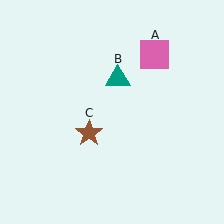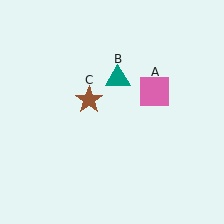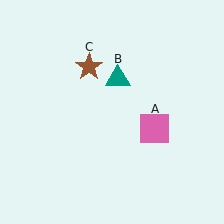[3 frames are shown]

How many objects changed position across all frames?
2 objects changed position: pink square (object A), brown star (object C).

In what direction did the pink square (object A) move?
The pink square (object A) moved down.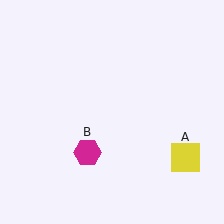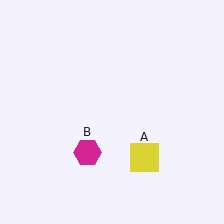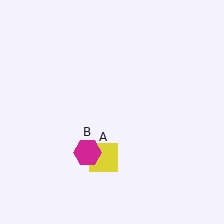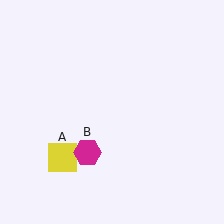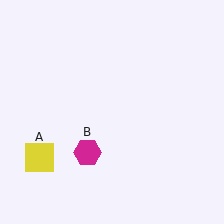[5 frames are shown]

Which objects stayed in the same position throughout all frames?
Magenta hexagon (object B) remained stationary.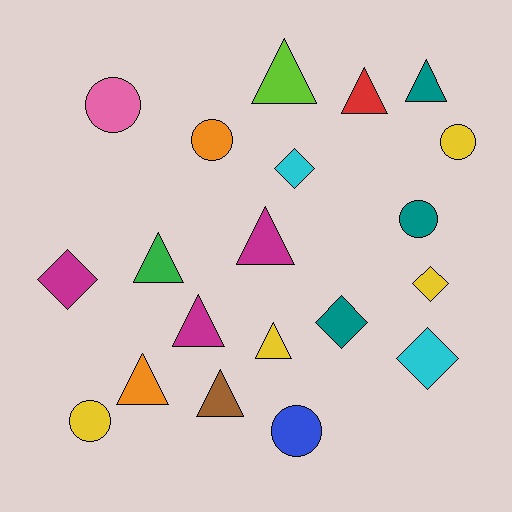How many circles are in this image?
There are 6 circles.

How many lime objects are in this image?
There is 1 lime object.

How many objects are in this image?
There are 20 objects.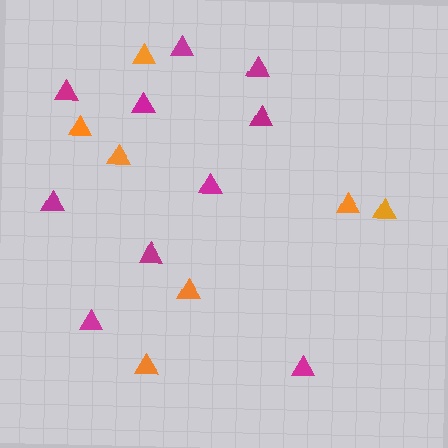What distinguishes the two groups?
There are 2 groups: one group of orange triangles (7) and one group of magenta triangles (10).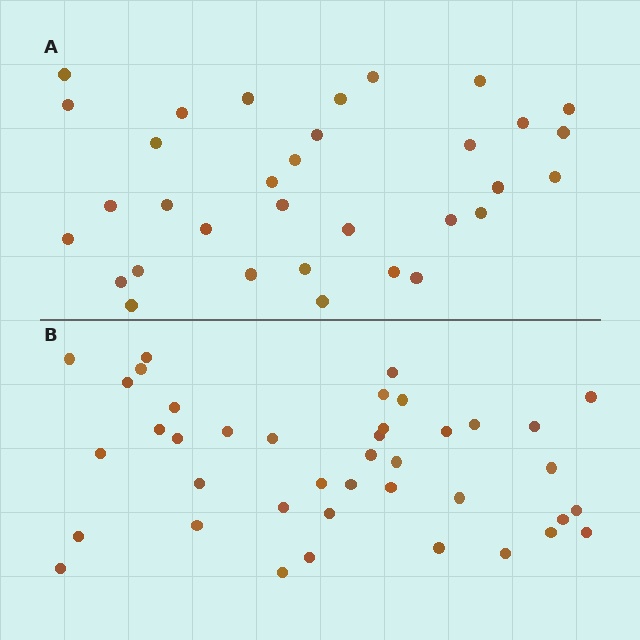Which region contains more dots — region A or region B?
Region B (the bottom region) has more dots.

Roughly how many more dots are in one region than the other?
Region B has roughly 8 or so more dots than region A.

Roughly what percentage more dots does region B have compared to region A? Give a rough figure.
About 20% more.